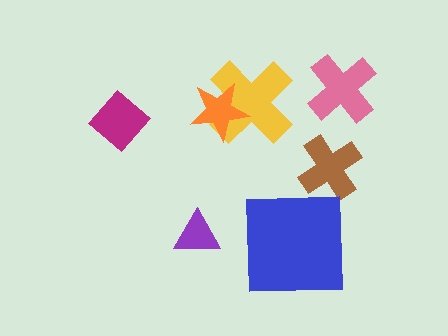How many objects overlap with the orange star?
1 object overlaps with the orange star.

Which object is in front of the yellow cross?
The orange star is in front of the yellow cross.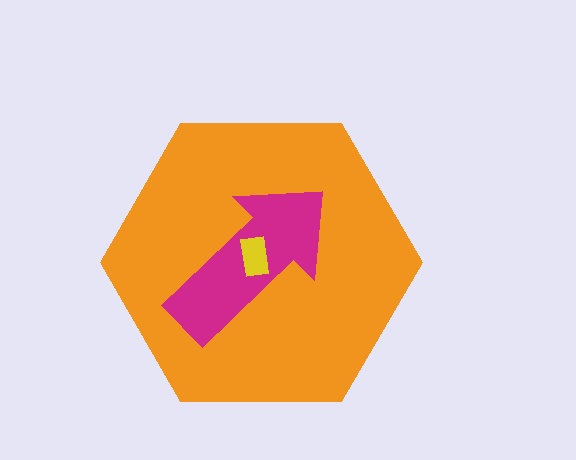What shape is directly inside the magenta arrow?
The yellow rectangle.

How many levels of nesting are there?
3.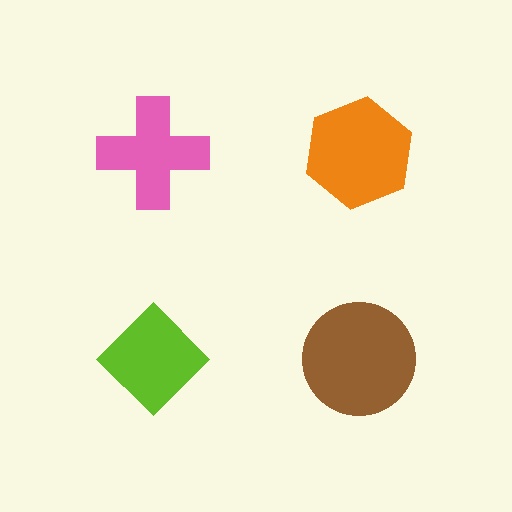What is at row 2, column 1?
A lime diamond.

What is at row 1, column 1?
A pink cross.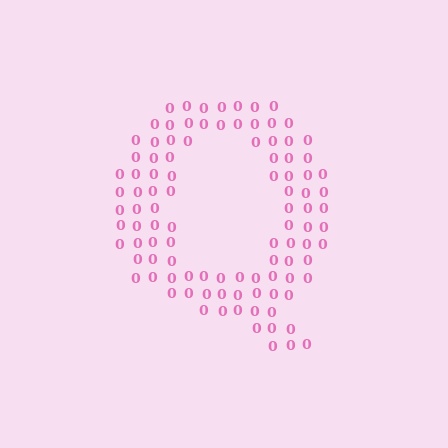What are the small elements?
The small elements are digit 0's.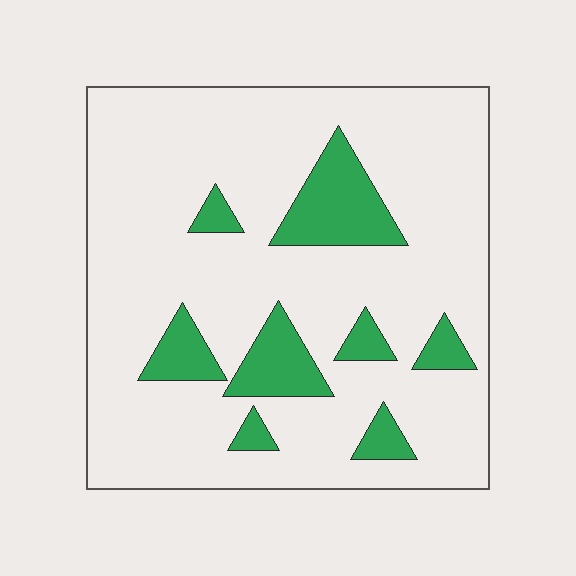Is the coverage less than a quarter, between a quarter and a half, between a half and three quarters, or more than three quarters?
Less than a quarter.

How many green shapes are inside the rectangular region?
8.